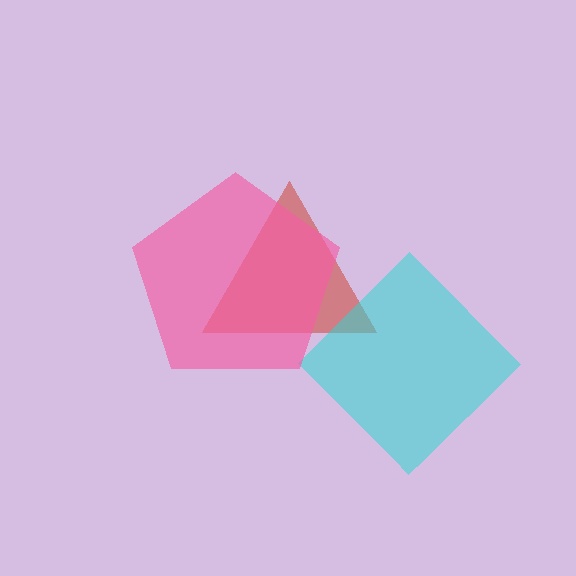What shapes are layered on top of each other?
The layered shapes are: a red triangle, a cyan diamond, a pink pentagon.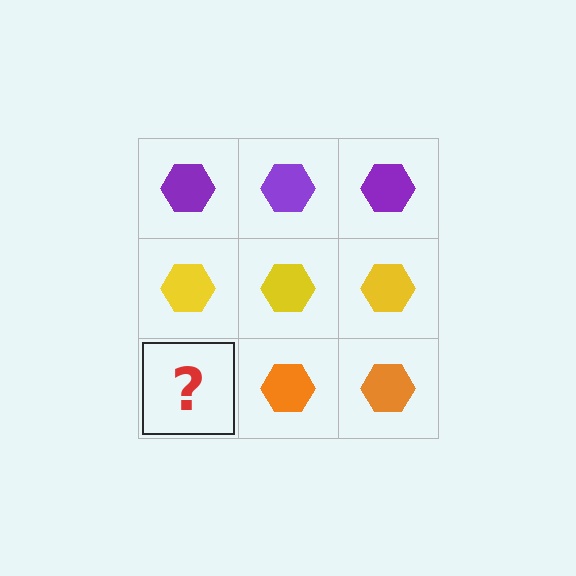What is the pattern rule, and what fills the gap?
The rule is that each row has a consistent color. The gap should be filled with an orange hexagon.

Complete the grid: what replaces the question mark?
The question mark should be replaced with an orange hexagon.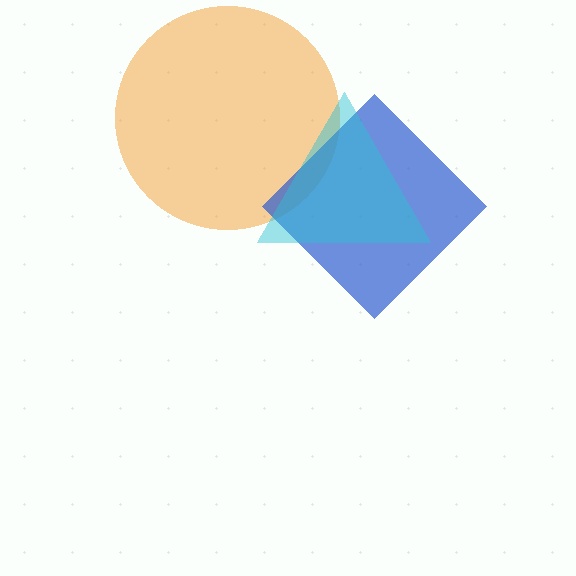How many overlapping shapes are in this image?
There are 3 overlapping shapes in the image.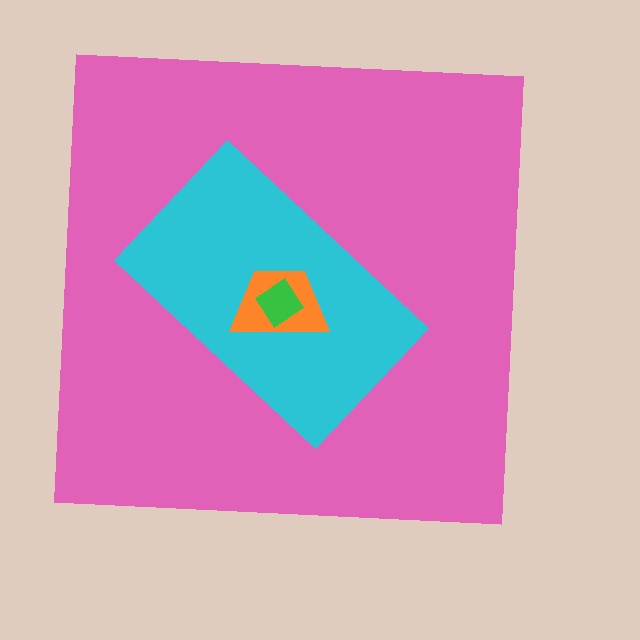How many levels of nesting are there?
4.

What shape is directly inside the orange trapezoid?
The green diamond.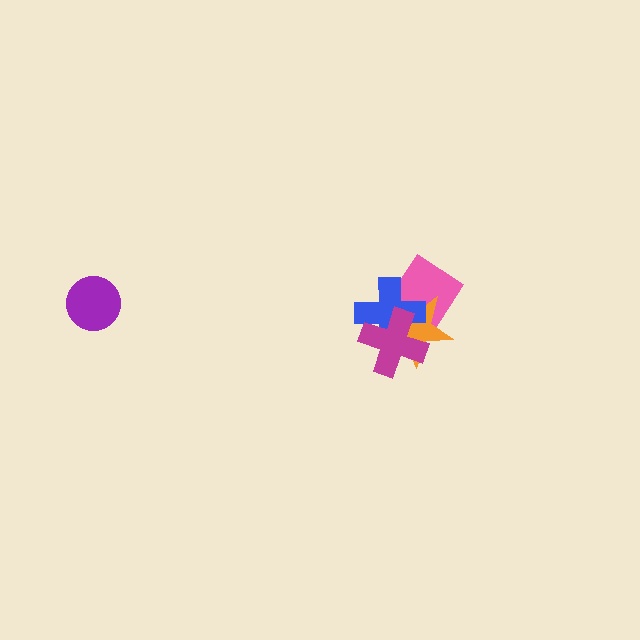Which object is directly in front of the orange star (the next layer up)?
The blue cross is directly in front of the orange star.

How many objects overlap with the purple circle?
0 objects overlap with the purple circle.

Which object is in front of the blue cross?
The magenta cross is in front of the blue cross.